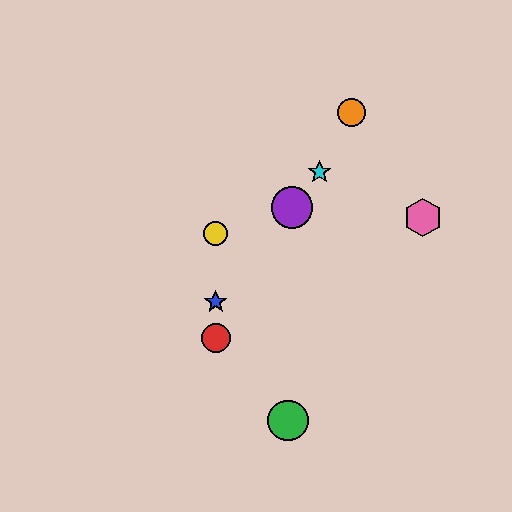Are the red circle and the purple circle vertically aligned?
No, the red circle is at x≈216 and the purple circle is at x≈292.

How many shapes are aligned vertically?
3 shapes (the red circle, the blue star, the yellow circle) are aligned vertically.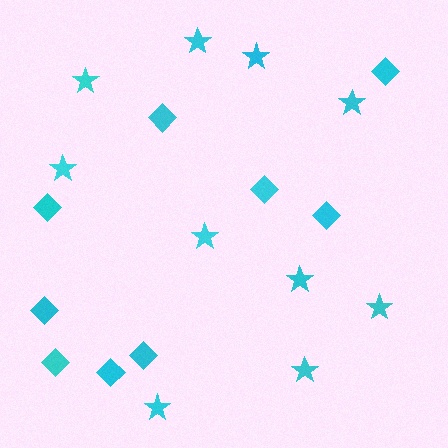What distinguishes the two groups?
There are 2 groups: one group of diamonds (9) and one group of stars (10).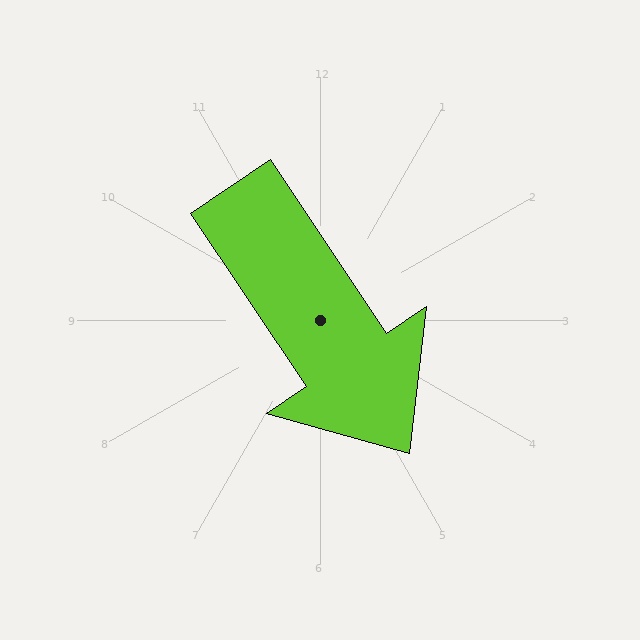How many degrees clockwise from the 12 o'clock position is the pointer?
Approximately 146 degrees.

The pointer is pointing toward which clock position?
Roughly 5 o'clock.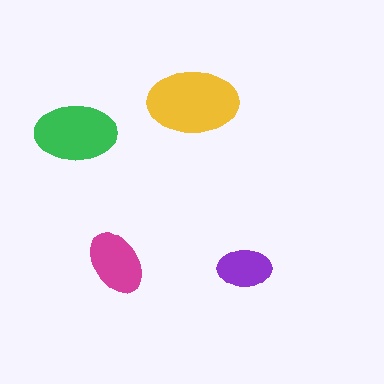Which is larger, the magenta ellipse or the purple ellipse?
The magenta one.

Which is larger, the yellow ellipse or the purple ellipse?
The yellow one.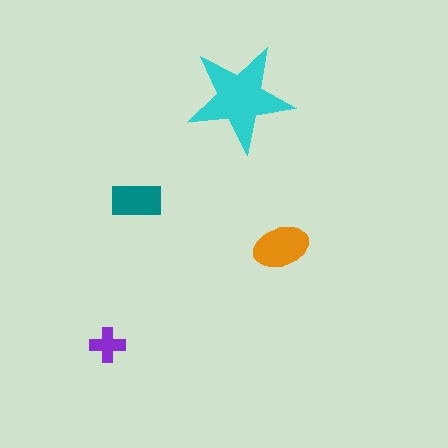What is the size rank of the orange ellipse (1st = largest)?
2nd.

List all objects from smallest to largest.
The purple cross, the teal rectangle, the orange ellipse, the cyan star.